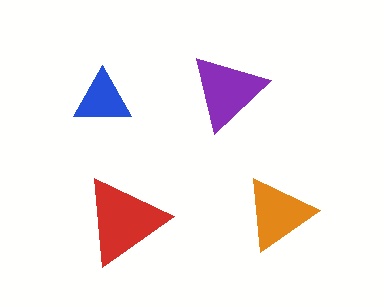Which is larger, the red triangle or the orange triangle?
The red one.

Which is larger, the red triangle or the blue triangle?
The red one.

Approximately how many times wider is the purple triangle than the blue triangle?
About 1.5 times wider.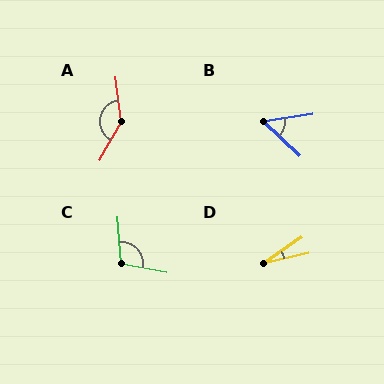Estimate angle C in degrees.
Approximately 105 degrees.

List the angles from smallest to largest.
D (21°), B (52°), C (105°), A (144°).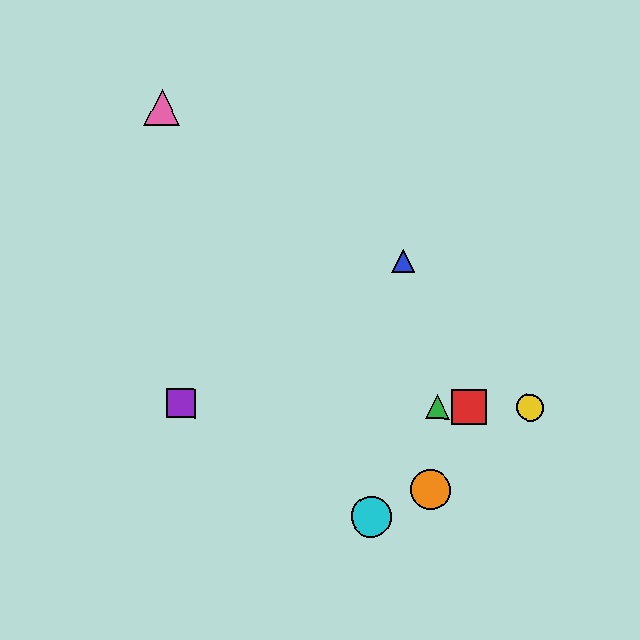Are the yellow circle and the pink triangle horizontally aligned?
No, the yellow circle is at y≈408 and the pink triangle is at y≈107.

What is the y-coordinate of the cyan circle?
The cyan circle is at y≈517.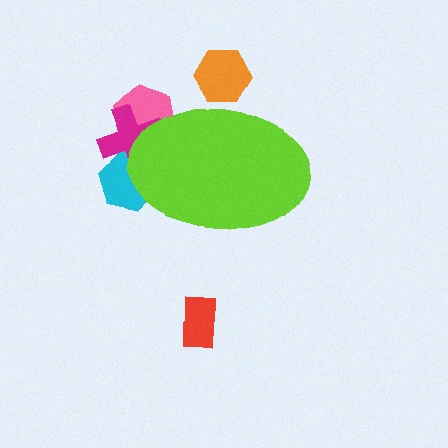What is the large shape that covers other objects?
A lime ellipse.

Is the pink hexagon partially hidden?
Yes, the pink hexagon is partially hidden behind the lime ellipse.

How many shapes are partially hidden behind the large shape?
4 shapes are partially hidden.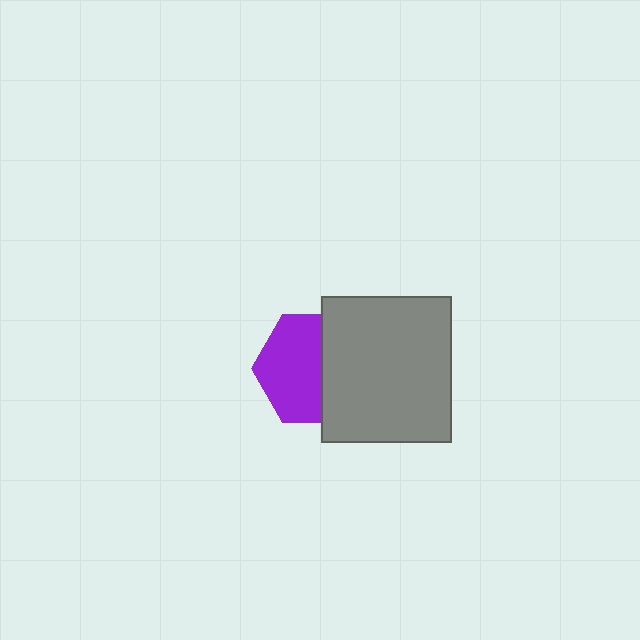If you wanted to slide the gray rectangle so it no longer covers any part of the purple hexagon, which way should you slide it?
Slide it right — that is the most direct way to separate the two shapes.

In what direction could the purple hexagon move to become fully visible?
The purple hexagon could move left. That would shift it out from behind the gray rectangle entirely.